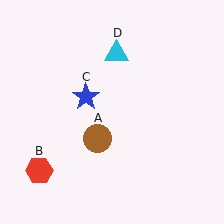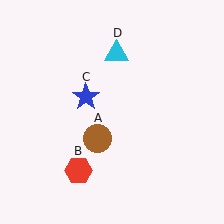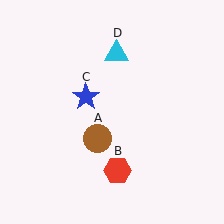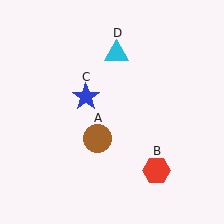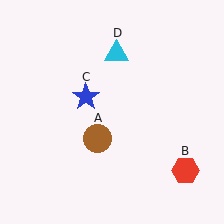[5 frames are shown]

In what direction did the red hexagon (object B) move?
The red hexagon (object B) moved right.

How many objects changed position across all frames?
1 object changed position: red hexagon (object B).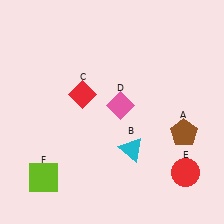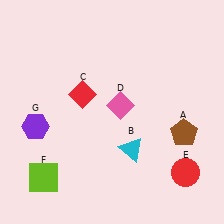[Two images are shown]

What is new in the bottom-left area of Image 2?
A purple hexagon (G) was added in the bottom-left area of Image 2.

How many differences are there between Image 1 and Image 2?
There is 1 difference between the two images.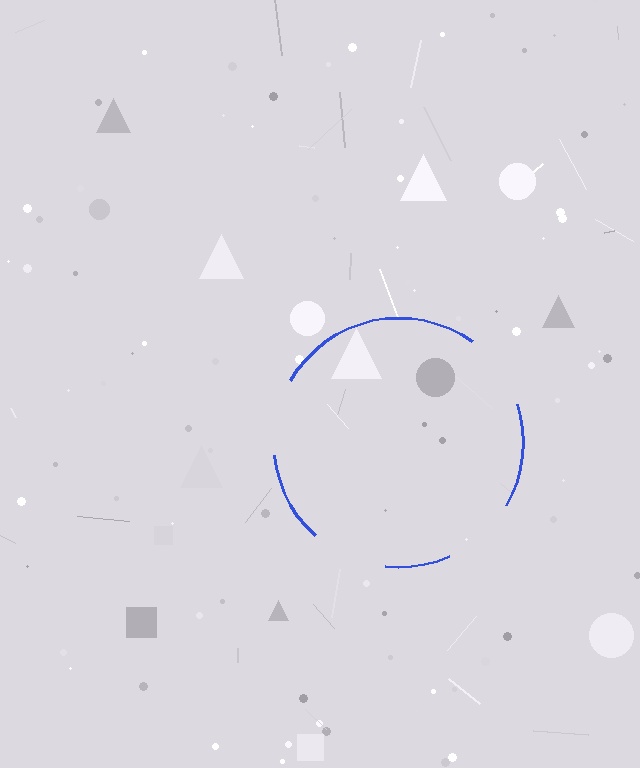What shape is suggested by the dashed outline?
The dashed outline suggests a circle.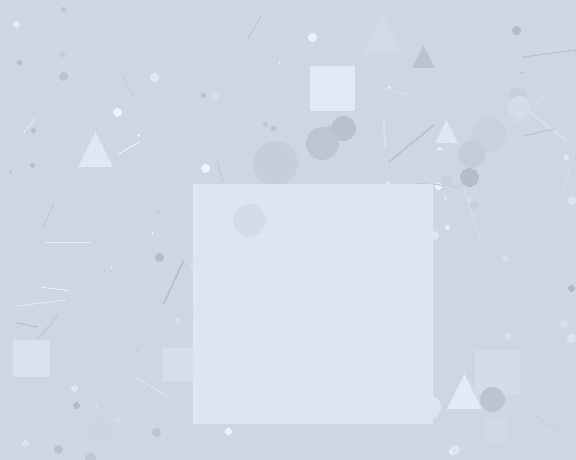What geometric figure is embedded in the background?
A square is embedded in the background.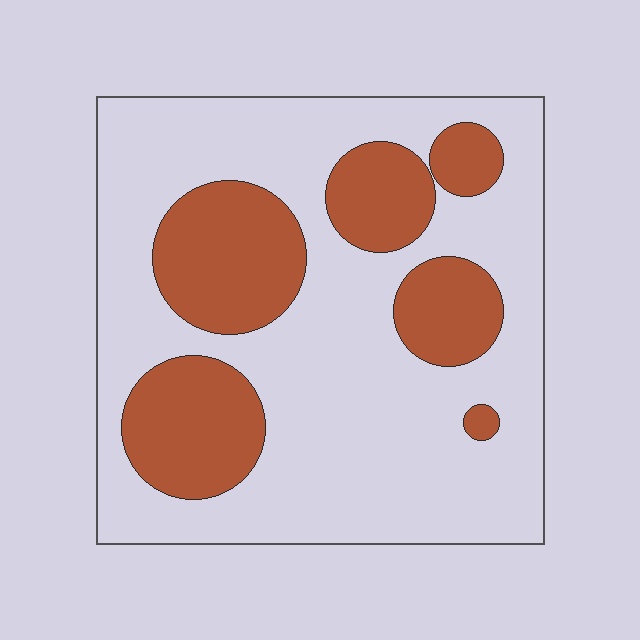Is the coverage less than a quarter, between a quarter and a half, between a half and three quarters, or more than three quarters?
Between a quarter and a half.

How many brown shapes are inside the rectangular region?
6.